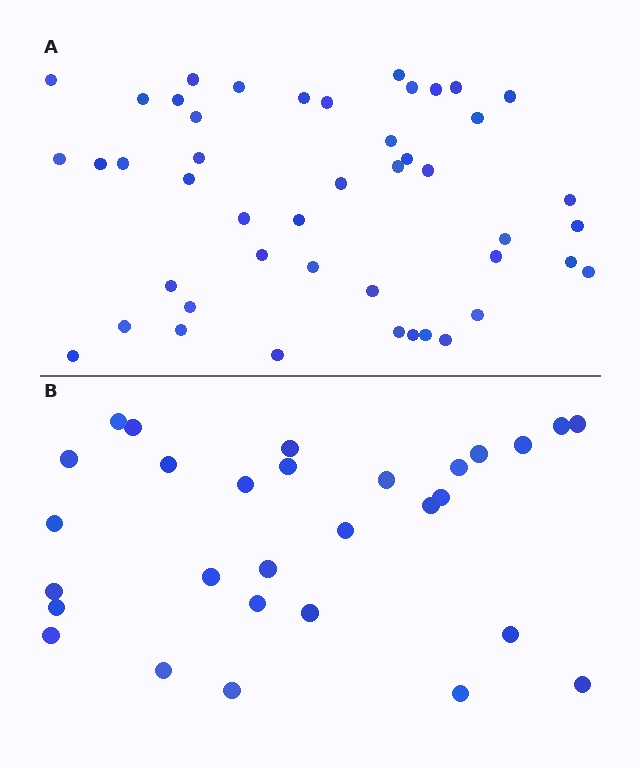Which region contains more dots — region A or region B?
Region A (the top region) has more dots.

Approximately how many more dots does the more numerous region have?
Region A has approximately 15 more dots than region B.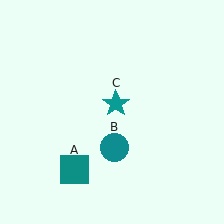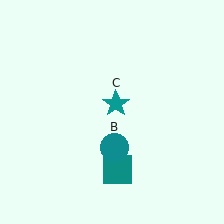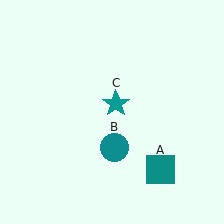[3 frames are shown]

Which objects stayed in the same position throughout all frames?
Teal circle (object B) and teal star (object C) remained stationary.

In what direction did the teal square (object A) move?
The teal square (object A) moved right.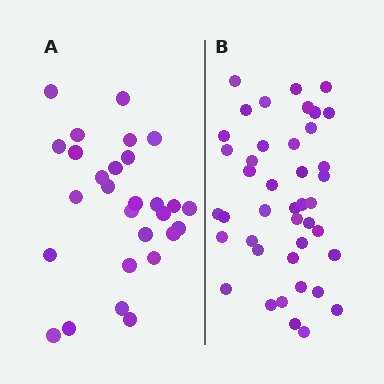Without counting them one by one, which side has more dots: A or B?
Region B (the right region) has more dots.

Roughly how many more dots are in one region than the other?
Region B has approximately 15 more dots than region A.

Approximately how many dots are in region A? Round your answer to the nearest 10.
About 30 dots. (The exact count is 28, which rounds to 30.)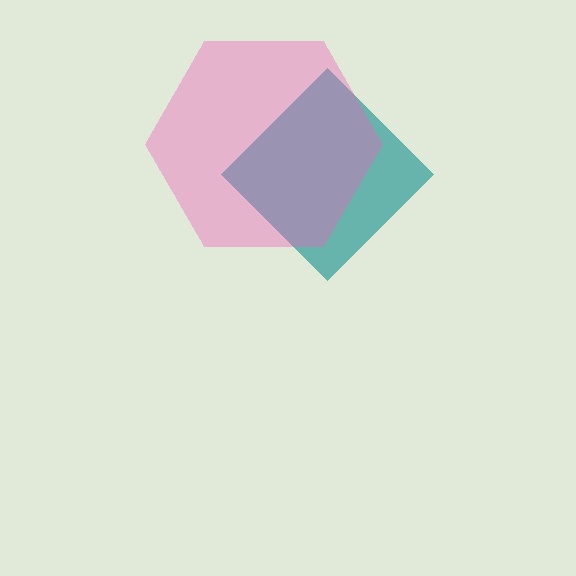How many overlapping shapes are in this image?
There are 2 overlapping shapes in the image.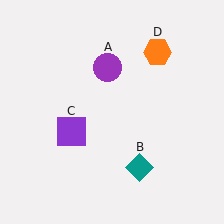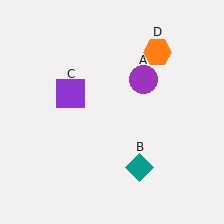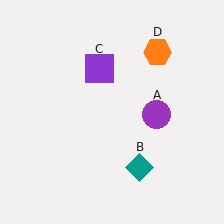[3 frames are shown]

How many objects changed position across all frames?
2 objects changed position: purple circle (object A), purple square (object C).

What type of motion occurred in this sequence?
The purple circle (object A), purple square (object C) rotated clockwise around the center of the scene.